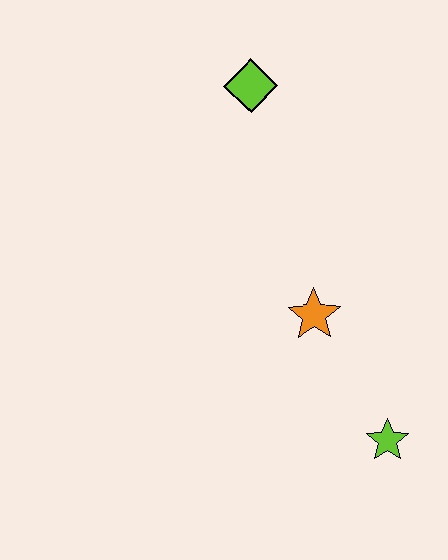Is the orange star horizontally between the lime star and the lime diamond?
Yes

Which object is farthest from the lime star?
The lime diamond is farthest from the lime star.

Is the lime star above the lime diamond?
No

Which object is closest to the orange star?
The lime star is closest to the orange star.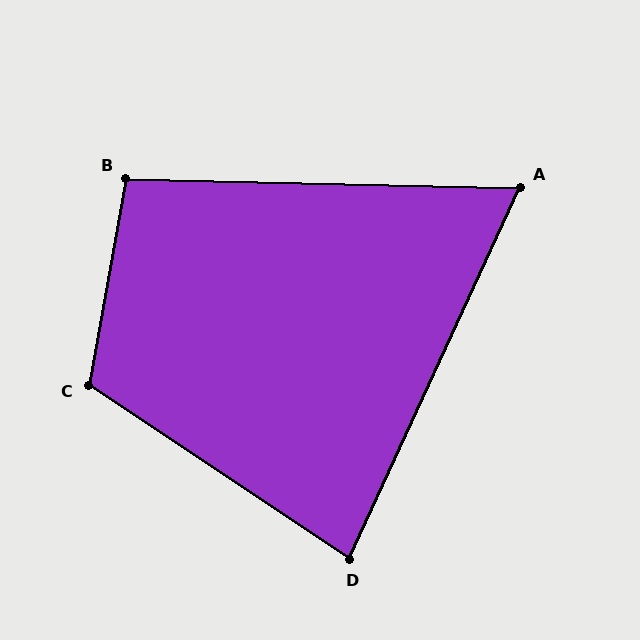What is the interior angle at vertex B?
Approximately 99 degrees (obtuse).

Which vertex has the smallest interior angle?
A, at approximately 66 degrees.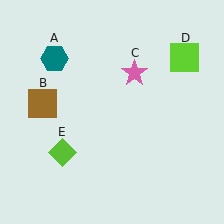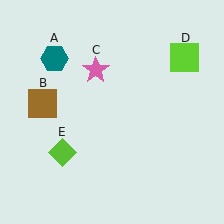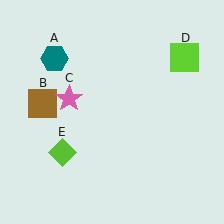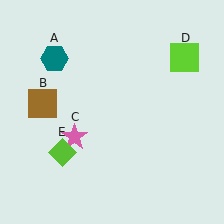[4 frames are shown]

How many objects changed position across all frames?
1 object changed position: pink star (object C).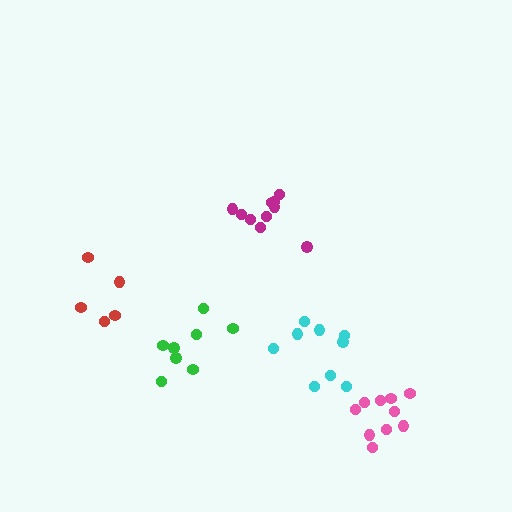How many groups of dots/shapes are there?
There are 5 groups.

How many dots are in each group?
Group 1: 8 dots, Group 2: 9 dots, Group 3: 10 dots, Group 4: 5 dots, Group 5: 10 dots (42 total).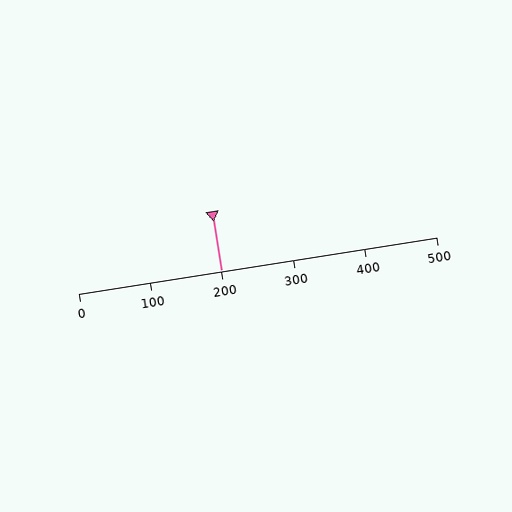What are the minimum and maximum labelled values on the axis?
The axis runs from 0 to 500.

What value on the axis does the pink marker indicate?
The marker indicates approximately 200.